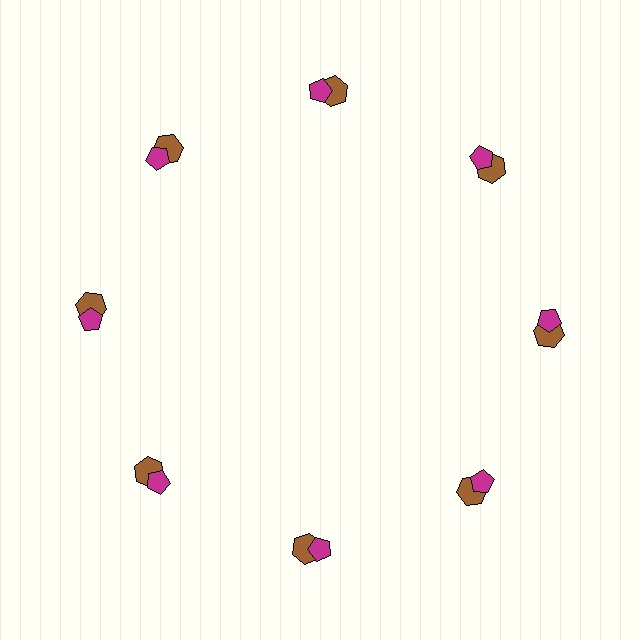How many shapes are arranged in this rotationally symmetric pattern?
There are 16 shapes, arranged in 8 groups of 2.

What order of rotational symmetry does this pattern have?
This pattern has 8-fold rotational symmetry.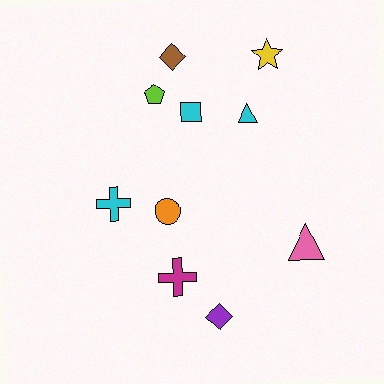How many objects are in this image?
There are 10 objects.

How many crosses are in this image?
There are 2 crosses.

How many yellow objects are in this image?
There is 1 yellow object.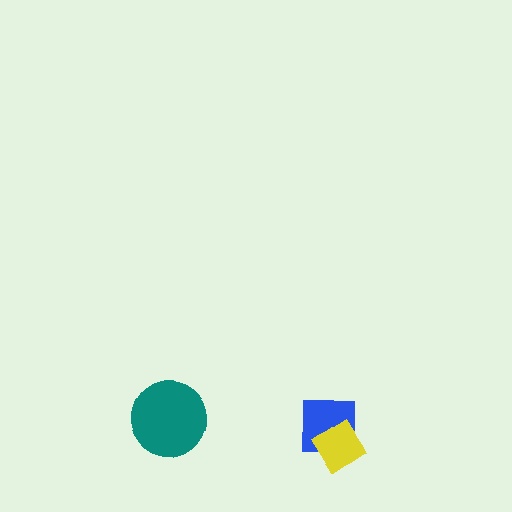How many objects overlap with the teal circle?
0 objects overlap with the teal circle.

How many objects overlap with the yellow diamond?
1 object overlaps with the yellow diamond.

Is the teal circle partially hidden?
No, no other shape covers it.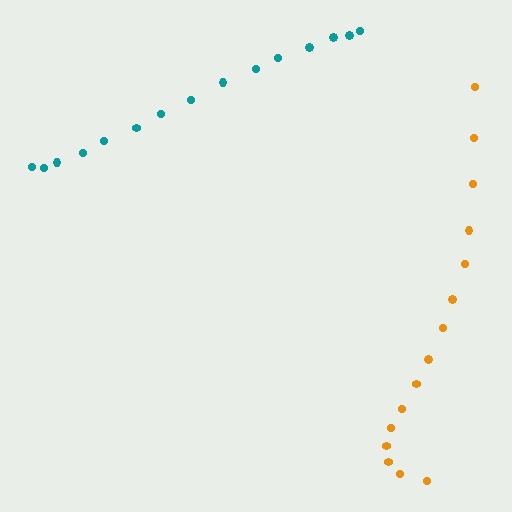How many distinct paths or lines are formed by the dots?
There are 2 distinct paths.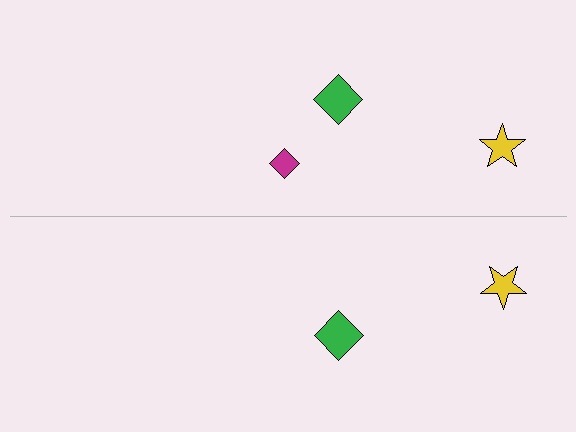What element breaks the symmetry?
A magenta diamond is missing from the bottom side.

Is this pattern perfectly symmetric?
No, the pattern is not perfectly symmetric. A magenta diamond is missing from the bottom side.